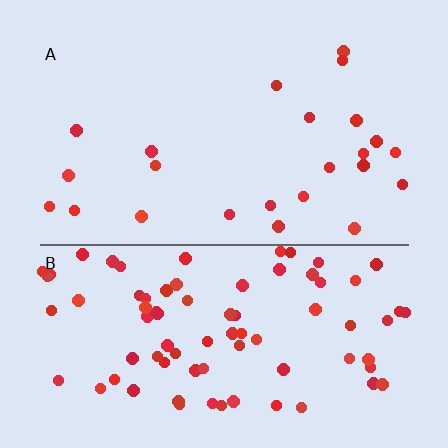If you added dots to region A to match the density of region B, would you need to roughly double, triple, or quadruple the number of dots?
Approximately triple.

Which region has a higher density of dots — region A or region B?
B (the bottom).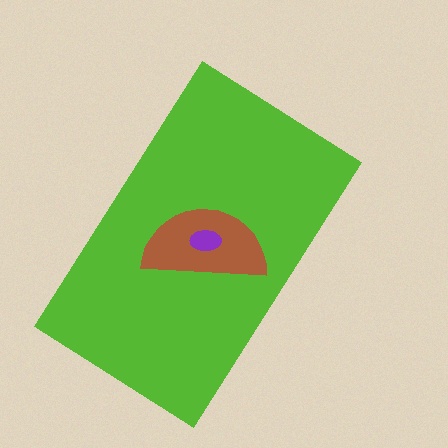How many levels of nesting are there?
3.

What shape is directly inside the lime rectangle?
The brown semicircle.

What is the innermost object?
The purple ellipse.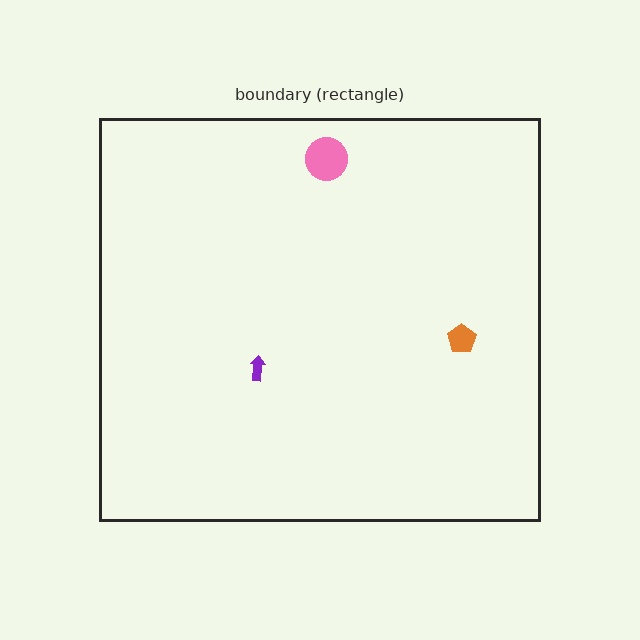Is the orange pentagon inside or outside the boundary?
Inside.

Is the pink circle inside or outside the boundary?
Inside.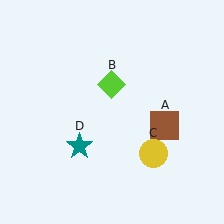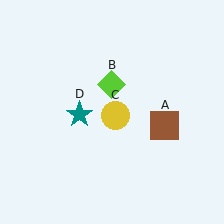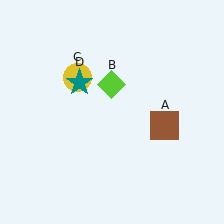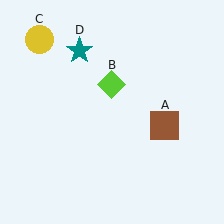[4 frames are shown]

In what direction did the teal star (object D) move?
The teal star (object D) moved up.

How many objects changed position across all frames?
2 objects changed position: yellow circle (object C), teal star (object D).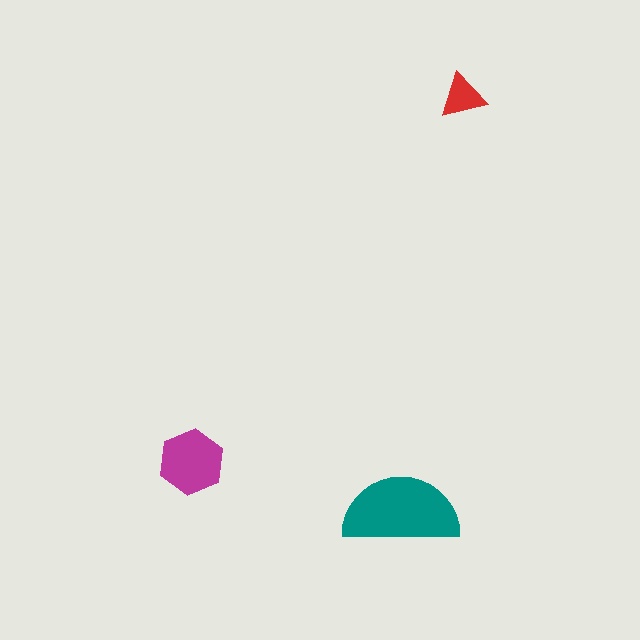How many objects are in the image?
There are 3 objects in the image.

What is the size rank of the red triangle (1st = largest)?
3rd.